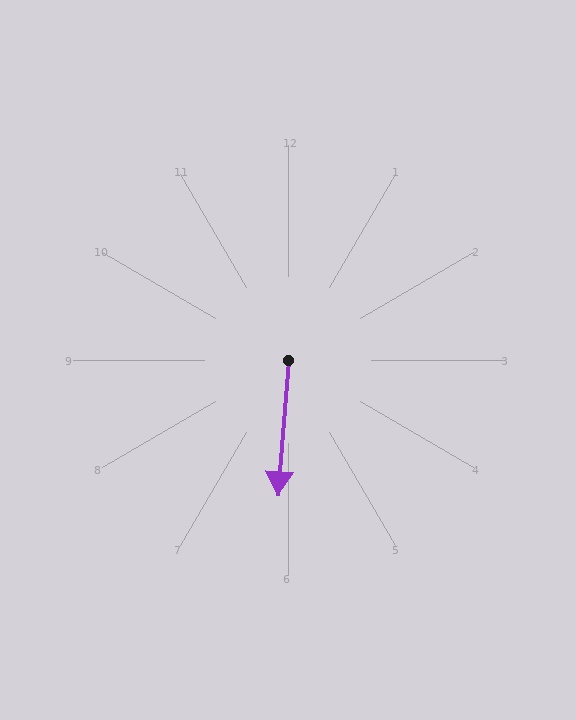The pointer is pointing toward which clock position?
Roughly 6 o'clock.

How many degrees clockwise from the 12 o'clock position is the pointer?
Approximately 184 degrees.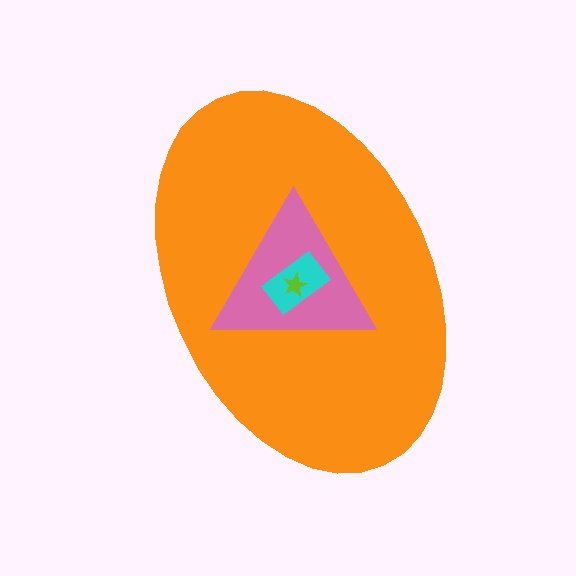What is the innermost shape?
The lime star.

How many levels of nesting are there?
4.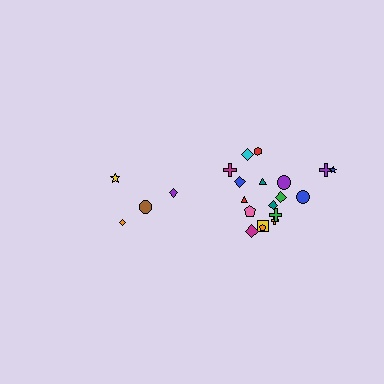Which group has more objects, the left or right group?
The right group.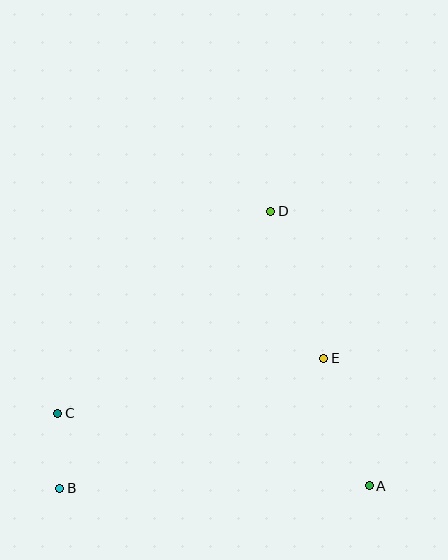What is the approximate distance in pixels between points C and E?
The distance between C and E is approximately 271 pixels.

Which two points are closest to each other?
Points B and C are closest to each other.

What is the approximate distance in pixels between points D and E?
The distance between D and E is approximately 156 pixels.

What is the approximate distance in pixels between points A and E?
The distance between A and E is approximately 136 pixels.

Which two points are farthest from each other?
Points B and D are farthest from each other.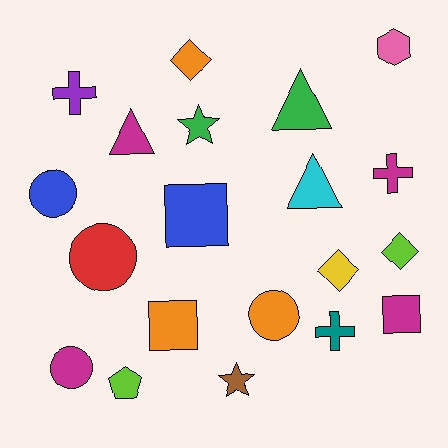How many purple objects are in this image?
There is 1 purple object.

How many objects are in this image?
There are 20 objects.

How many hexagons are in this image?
There is 1 hexagon.